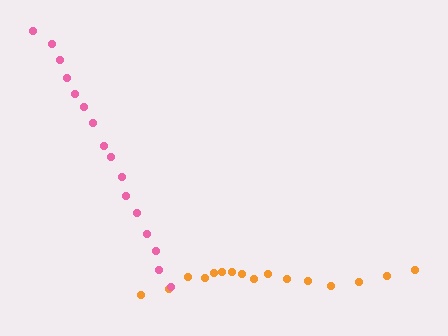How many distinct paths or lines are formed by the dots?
There are 2 distinct paths.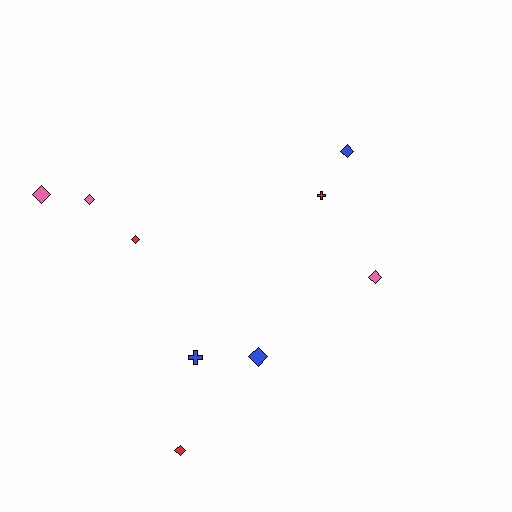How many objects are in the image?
There are 9 objects.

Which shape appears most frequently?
Diamond, with 7 objects.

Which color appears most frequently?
Red, with 3 objects.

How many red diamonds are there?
There are 2 red diamonds.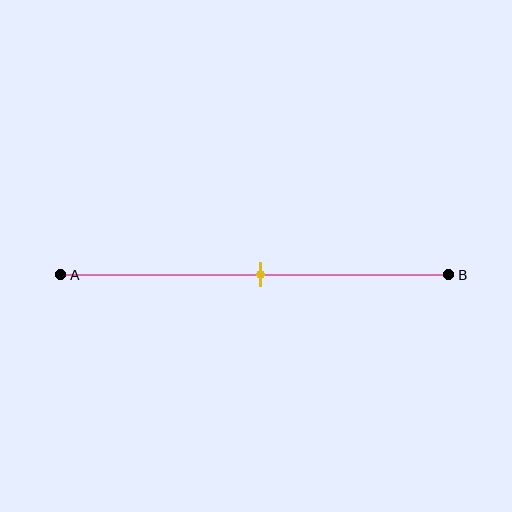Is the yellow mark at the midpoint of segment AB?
Yes, the mark is approximately at the midpoint.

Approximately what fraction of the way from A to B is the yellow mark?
The yellow mark is approximately 50% of the way from A to B.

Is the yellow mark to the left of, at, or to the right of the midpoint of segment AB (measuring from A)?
The yellow mark is approximately at the midpoint of segment AB.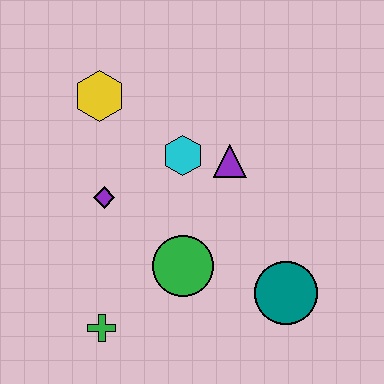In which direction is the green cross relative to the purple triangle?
The green cross is below the purple triangle.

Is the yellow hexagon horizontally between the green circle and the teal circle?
No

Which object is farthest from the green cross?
The yellow hexagon is farthest from the green cross.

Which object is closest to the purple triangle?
The cyan hexagon is closest to the purple triangle.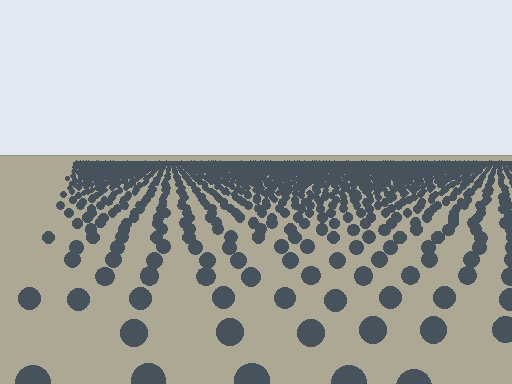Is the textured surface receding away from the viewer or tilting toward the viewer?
The surface is receding away from the viewer. Texture elements get smaller and denser toward the top.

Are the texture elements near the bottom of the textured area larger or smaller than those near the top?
Larger. Near the bottom, elements are closer to the viewer and appear at a bigger on-screen size.